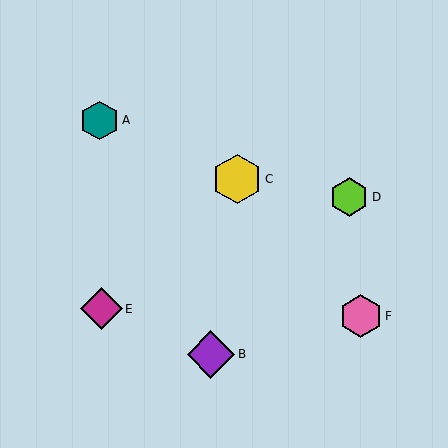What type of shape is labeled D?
Shape D is a lime hexagon.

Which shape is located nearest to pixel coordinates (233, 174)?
The yellow hexagon (labeled C) at (237, 179) is nearest to that location.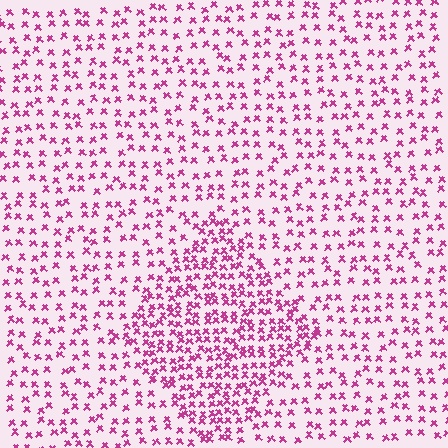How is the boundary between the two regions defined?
The boundary is defined by a change in element density (approximately 2.0x ratio). All elements are the same color, size, and shape.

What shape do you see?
I see a diamond.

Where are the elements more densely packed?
The elements are more densely packed inside the diamond boundary.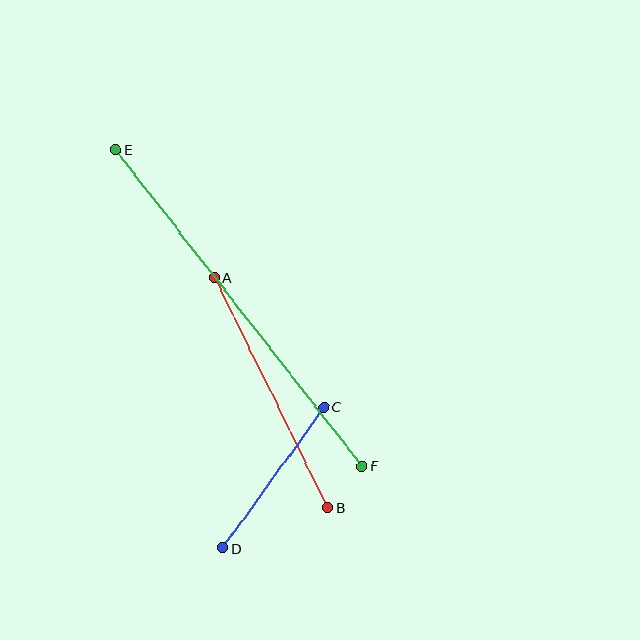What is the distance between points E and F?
The distance is approximately 401 pixels.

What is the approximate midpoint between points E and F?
The midpoint is at approximately (239, 308) pixels.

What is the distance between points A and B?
The distance is approximately 256 pixels.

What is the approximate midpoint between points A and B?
The midpoint is at approximately (271, 393) pixels.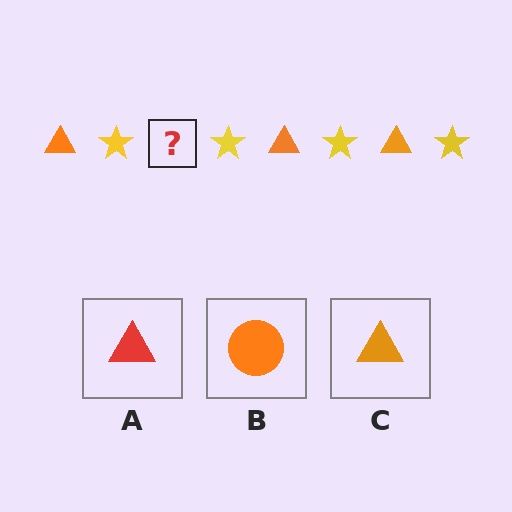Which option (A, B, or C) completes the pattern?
C.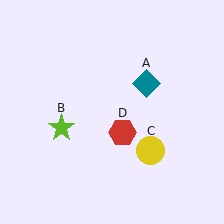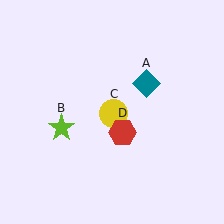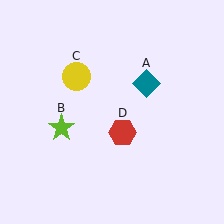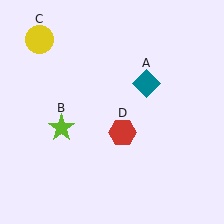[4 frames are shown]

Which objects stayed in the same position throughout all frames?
Teal diamond (object A) and lime star (object B) and red hexagon (object D) remained stationary.